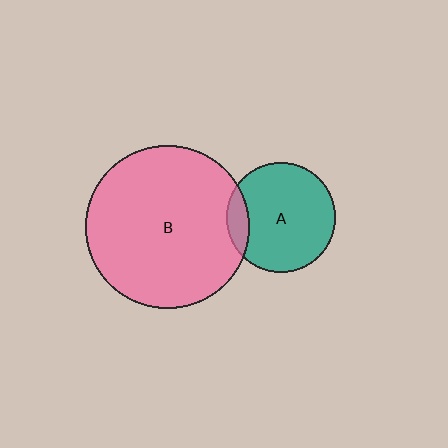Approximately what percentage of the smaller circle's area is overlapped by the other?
Approximately 10%.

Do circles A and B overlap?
Yes.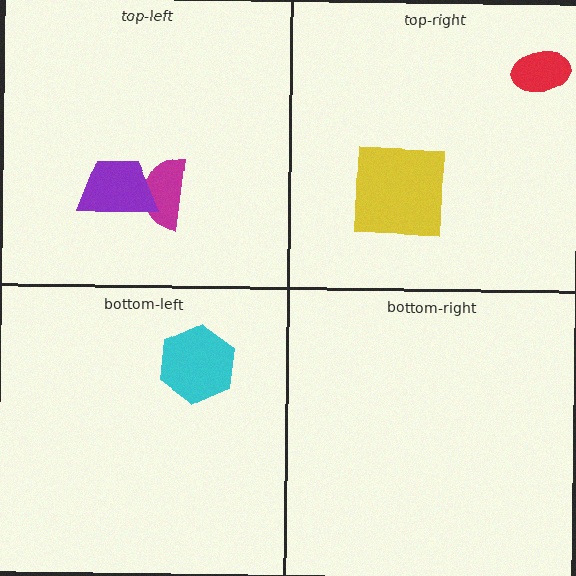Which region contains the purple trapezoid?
The top-left region.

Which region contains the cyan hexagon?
The bottom-left region.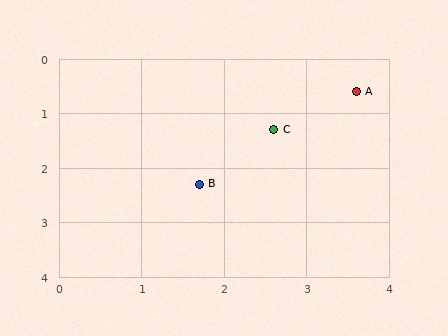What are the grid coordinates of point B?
Point B is at approximately (1.7, 2.3).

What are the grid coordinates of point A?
Point A is at approximately (3.6, 0.6).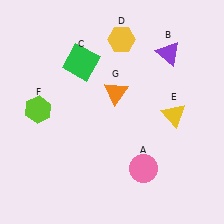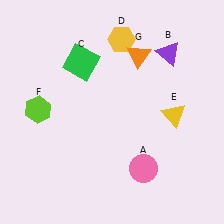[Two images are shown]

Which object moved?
The orange triangle (G) moved up.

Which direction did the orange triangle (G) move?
The orange triangle (G) moved up.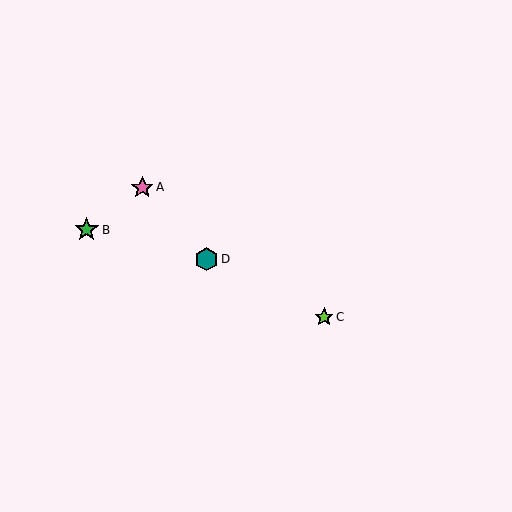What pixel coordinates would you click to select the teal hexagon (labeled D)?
Click at (207, 259) to select the teal hexagon D.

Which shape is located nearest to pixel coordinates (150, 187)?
The pink star (labeled A) at (142, 187) is nearest to that location.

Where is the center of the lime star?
The center of the lime star is at (324, 317).